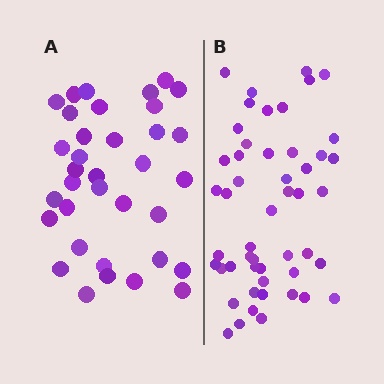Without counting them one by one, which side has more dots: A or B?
Region B (the right region) has more dots.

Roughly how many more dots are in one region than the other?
Region B has approximately 15 more dots than region A.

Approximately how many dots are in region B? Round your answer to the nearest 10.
About 50 dots.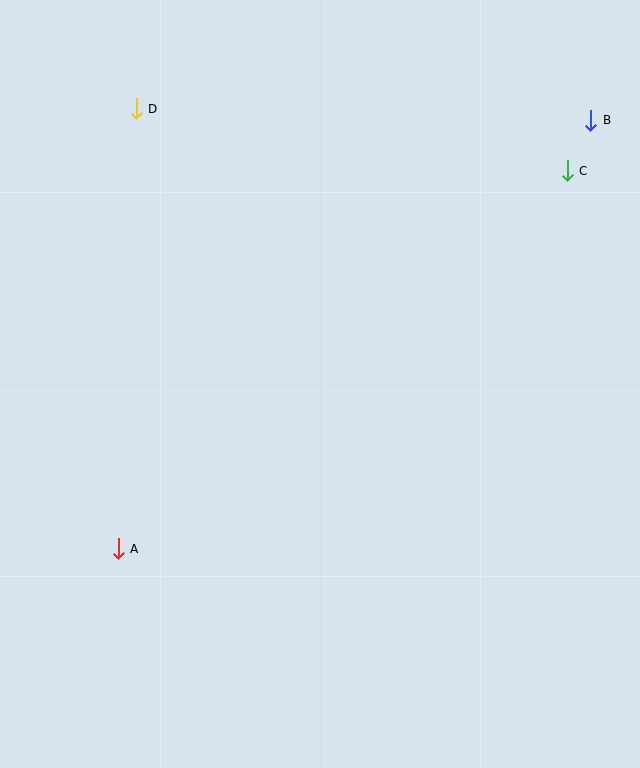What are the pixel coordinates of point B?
Point B is at (591, 120).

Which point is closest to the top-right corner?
Point B is closest to the top-right corner.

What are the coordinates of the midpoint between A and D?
The midpoint between A and D is at (127, 329).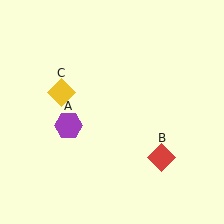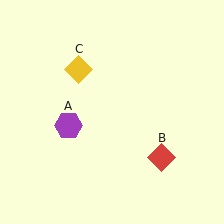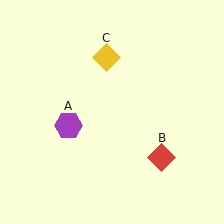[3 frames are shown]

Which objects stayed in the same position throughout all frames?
Purple hexagon (object A) and red diamond (object B) remained stationary.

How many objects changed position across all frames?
1 object changed position: yellow diamond (object C).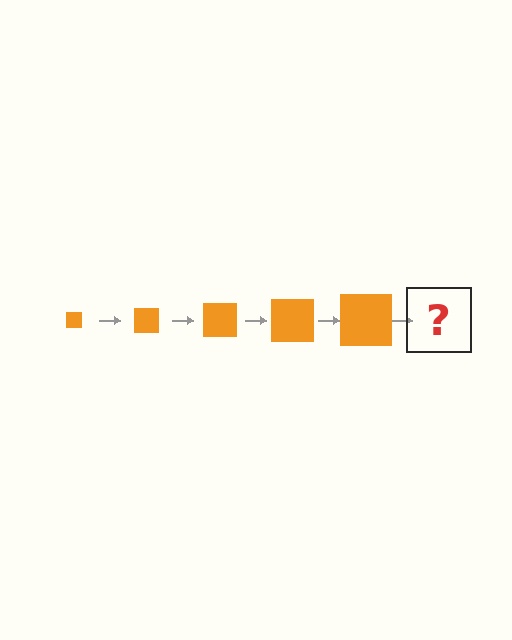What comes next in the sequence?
The next element should be an orange square, larger than the previous one.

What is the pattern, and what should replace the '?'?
The pattern is that the square gets progressively larger each step. The '?' should be an orange square, larger than the previous one.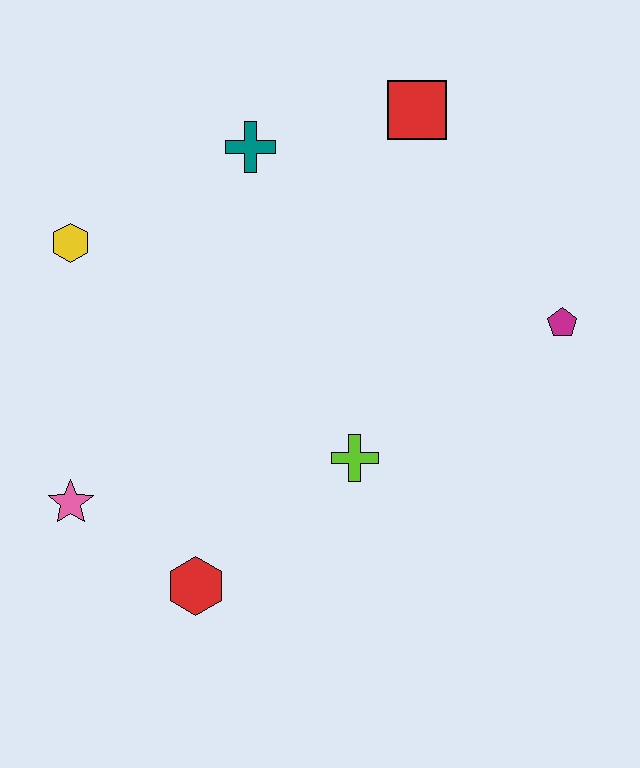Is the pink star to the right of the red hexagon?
No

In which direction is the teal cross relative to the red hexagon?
The teal cross is above the red hexagon.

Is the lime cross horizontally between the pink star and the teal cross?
No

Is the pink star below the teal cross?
Yes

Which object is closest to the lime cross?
The red hexagon is closest to the lime cross.